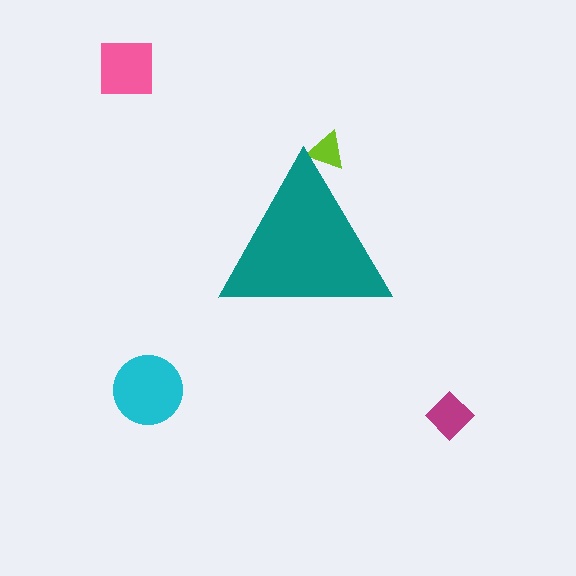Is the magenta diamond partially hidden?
No, the magenta diamond is fully visible.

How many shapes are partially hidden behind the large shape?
1 shape is partially hidden.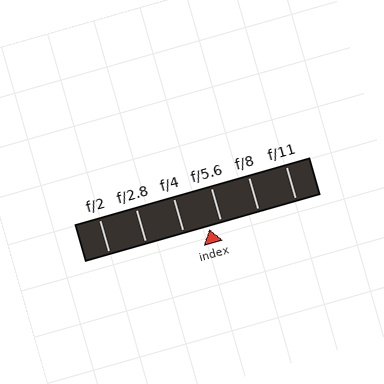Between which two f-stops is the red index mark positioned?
The index mark is between f/4 and f/5.6.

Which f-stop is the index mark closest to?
The index mark is closest to f/5.6.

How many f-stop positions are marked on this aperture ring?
There are 6 f-stop positions marked.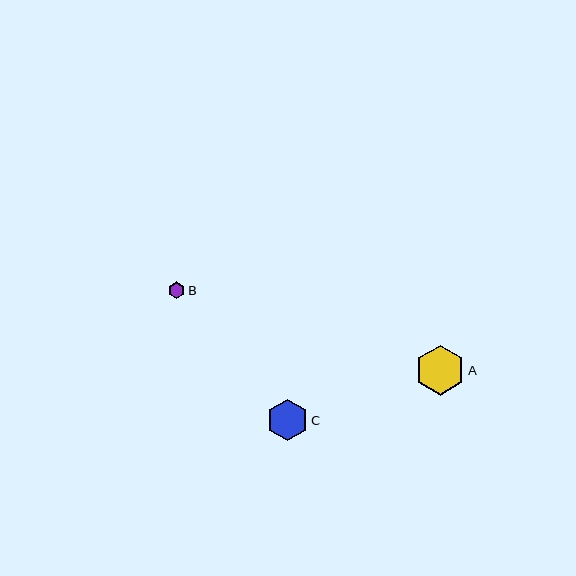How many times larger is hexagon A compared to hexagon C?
Hexagon A is approximately 1.2 times the size of hexagon C.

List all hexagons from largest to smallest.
From largest to smallest: A, C, B.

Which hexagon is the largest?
Hexagon A is the largest with a size of approximately 50 pixels.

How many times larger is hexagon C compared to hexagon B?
Hexagon C is approximately 2.5 times the size of hexagon B.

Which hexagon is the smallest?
Hexagon B is the smallest with a size of approximately 16 pixels.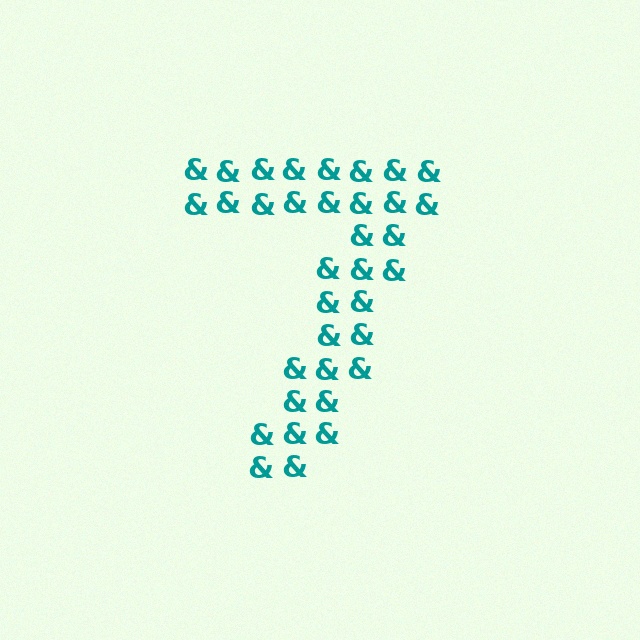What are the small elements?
The small elements are ampersands.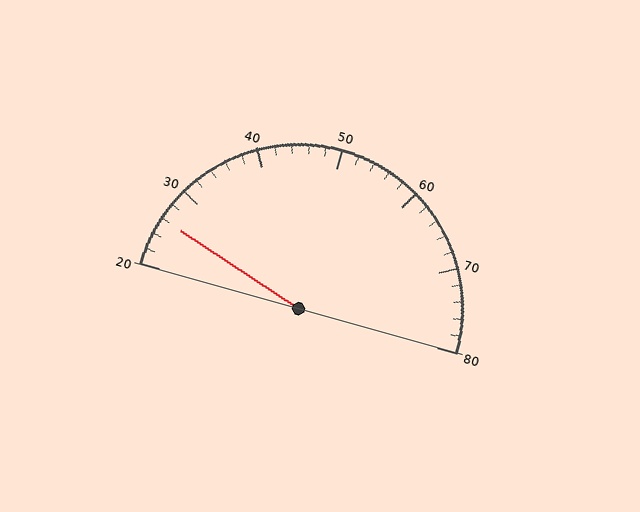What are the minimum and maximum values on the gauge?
The gauge ranges from 20 to 80.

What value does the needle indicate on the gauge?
The needle indicates approximately 26.